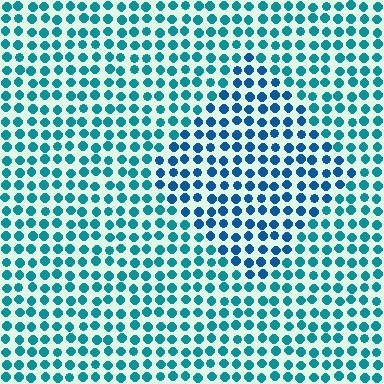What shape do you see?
I see a diamond.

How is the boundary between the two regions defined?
The boundary is defined purely by a slight shift in hue (about 25 degrees). Spacing, size, and orientation are identical on both sides.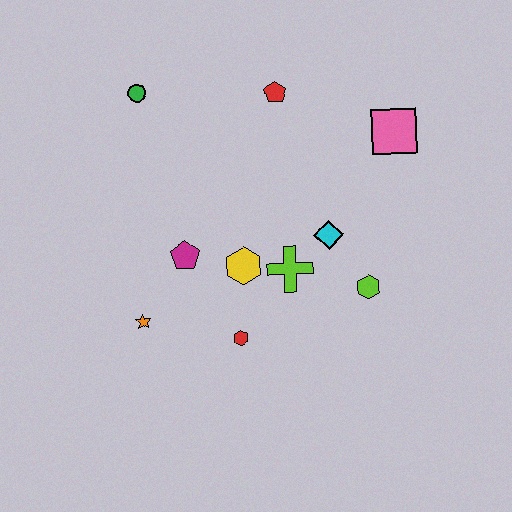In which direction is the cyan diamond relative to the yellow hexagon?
The cyan diamond is to the right of the yellow hexagon.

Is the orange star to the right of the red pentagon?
No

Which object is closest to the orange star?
The magenta pentagon is closest to the orange star.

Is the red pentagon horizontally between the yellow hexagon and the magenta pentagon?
No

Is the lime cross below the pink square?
Yes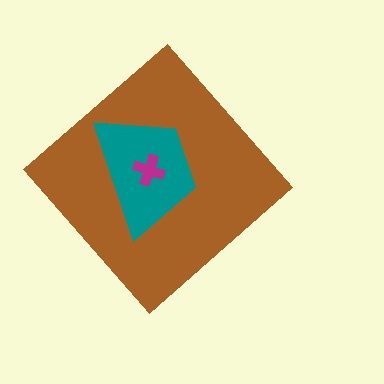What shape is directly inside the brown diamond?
The teal trapezoid.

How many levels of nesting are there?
3.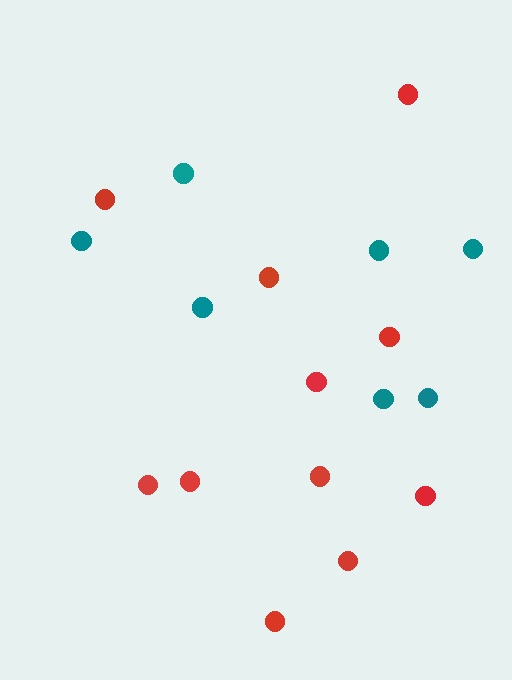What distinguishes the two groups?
There are 2 groups: one group of red circles (11) and one group of teal circles (7).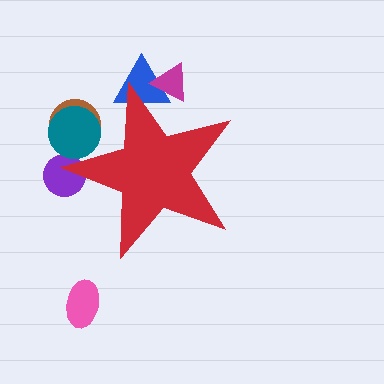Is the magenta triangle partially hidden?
Yes, the magenta triangle is partially hidden behind the red star.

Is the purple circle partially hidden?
Yes, the purple circle is partially hidden behind the red star.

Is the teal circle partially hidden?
Yes, the teal circle is partially hidden behind the red star.